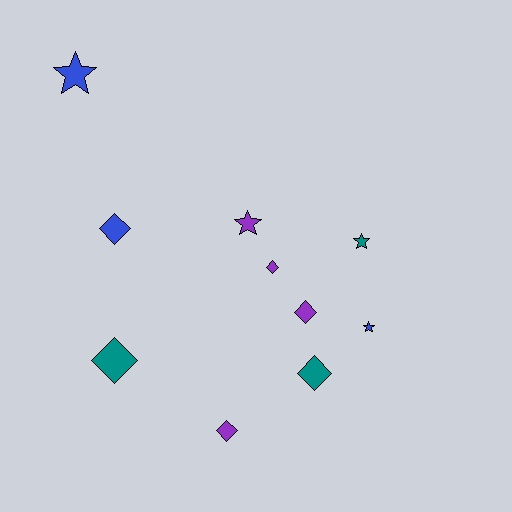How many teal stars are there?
There is 1 teal star.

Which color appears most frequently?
Purple, with 4 objects.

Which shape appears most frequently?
Diamond, with 6 objects.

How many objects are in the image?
There are 10 objects.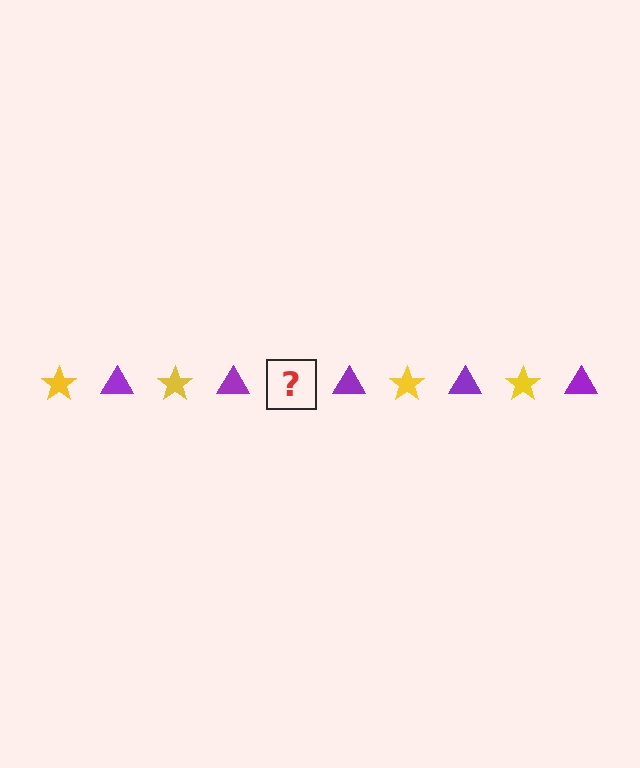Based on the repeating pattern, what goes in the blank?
The blank should be a yellow star.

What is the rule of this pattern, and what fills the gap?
The rule is that the pattern alternates between yellow star and purple triangle. The gap should be filled with a yellow star.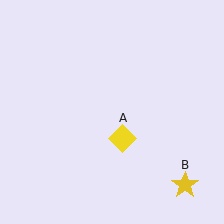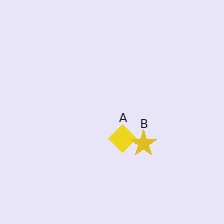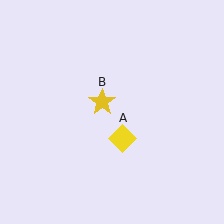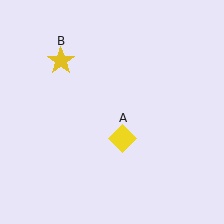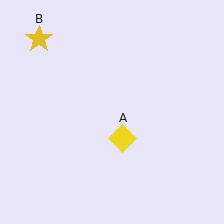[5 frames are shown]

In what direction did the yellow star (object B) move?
The yellow star (object B) moved up and to the left.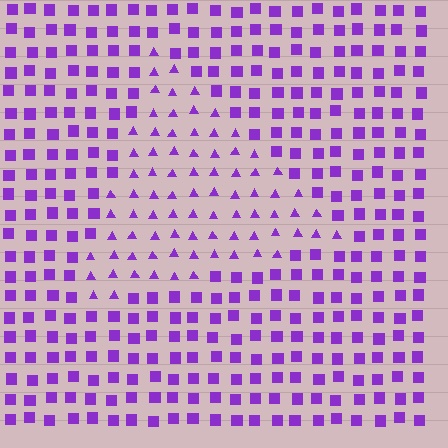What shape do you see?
I see a triangle.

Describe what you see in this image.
The image is filled with small purple elements arranged in a uniform grid. A triangle-shaped region contains triangles, while the surrounding area contains squares. The boundary is defined purely by the change in element shape.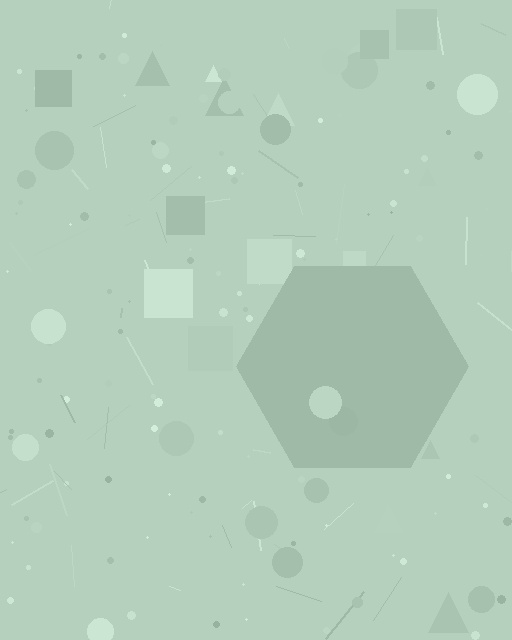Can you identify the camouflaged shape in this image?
The camouflaged shape is a hexagon.